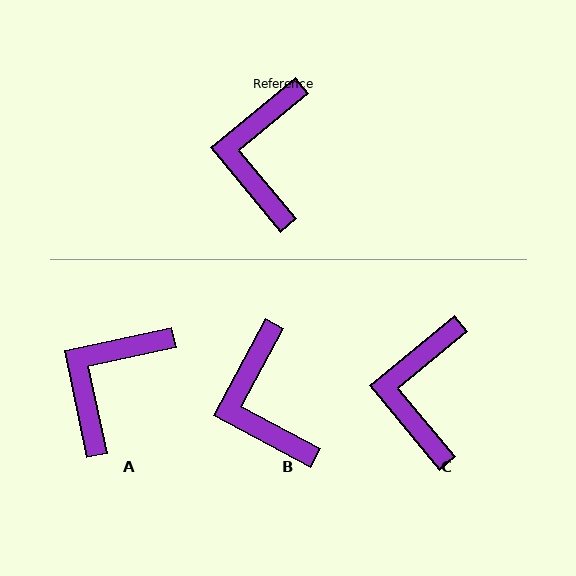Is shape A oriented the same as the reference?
No, it is off by about 28 degrees.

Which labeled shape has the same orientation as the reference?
C.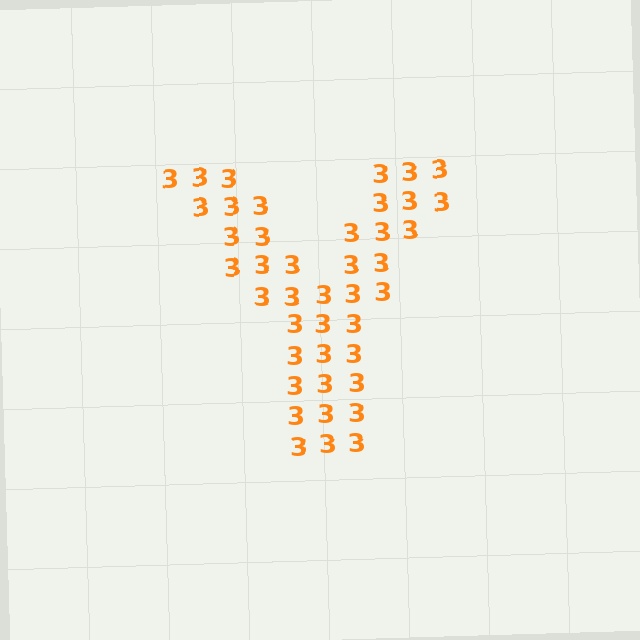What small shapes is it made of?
It is made of small digit 3's.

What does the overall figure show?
The overall figure shows the letter Y.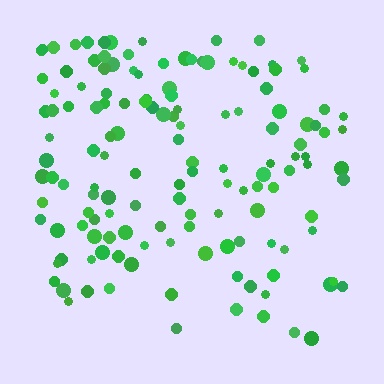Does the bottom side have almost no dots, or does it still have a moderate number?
Still a moderate number, just noticeably fewer than the top.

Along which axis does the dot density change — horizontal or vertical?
Vertical.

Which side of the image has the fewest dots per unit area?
The bottom.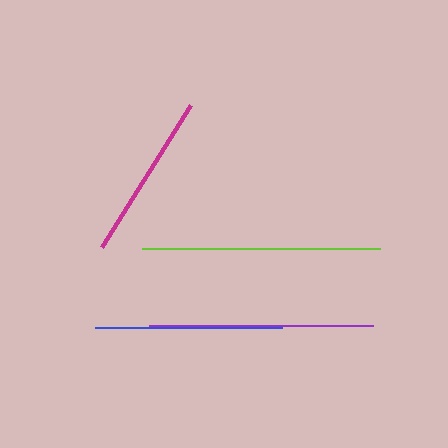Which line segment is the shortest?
The magenta line is the shortest at approximately 167 pixels.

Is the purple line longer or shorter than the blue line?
The purple line is longer than the blue line.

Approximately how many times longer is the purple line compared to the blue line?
The purple line is approximately 1.2 times the length of the blue line.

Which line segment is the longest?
The lime line is the longest at approximately 238 pixels.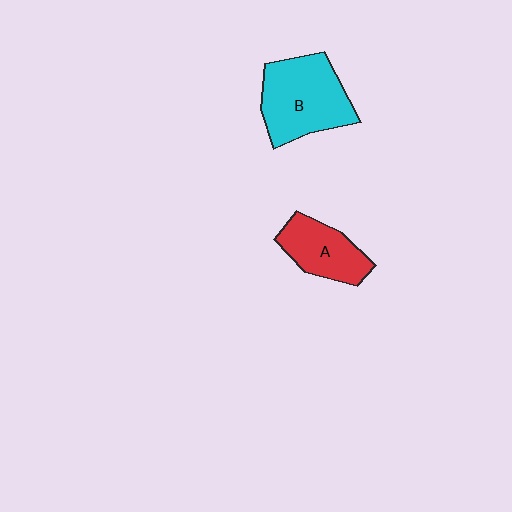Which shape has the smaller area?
Shape A (red).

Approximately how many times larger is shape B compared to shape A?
Approximately 1.5 times.